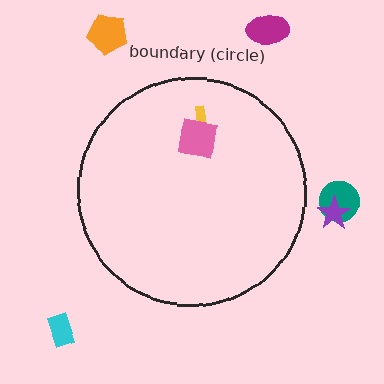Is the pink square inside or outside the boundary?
Inside.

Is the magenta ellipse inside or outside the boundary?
Outside.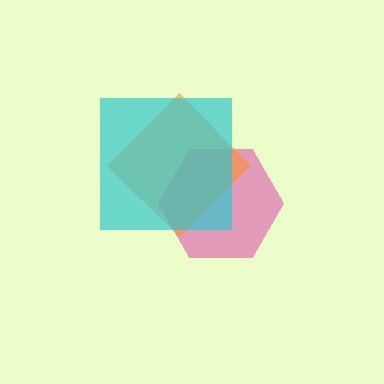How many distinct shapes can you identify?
There are 3 distinct shapes: a pink hexagon, an orange diamond, a cyan square.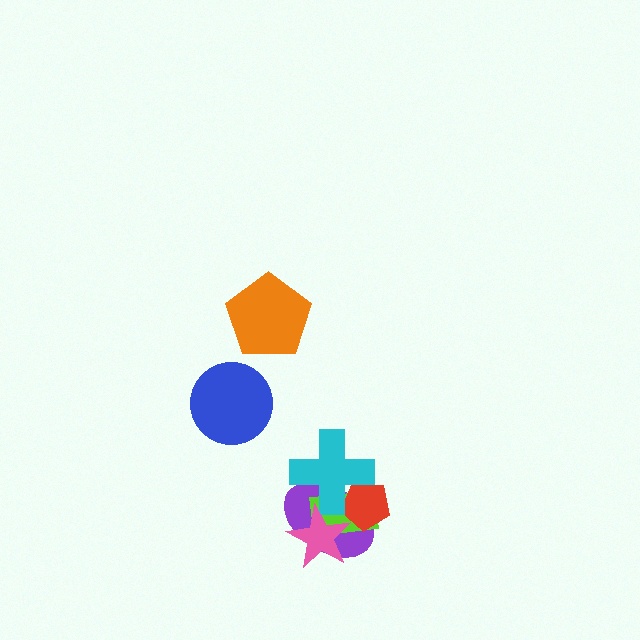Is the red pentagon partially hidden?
Yes, it is partially covered by another shape.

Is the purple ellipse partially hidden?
Yes, it is partially covered by another shape.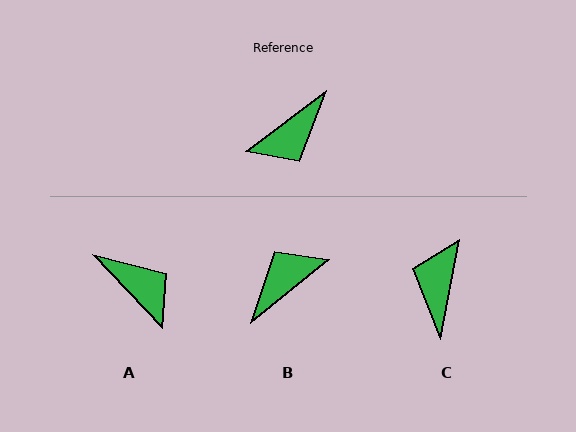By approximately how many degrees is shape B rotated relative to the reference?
Approximately 178 degrees clockwise.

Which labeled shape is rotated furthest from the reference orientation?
B, about 178 degrees away.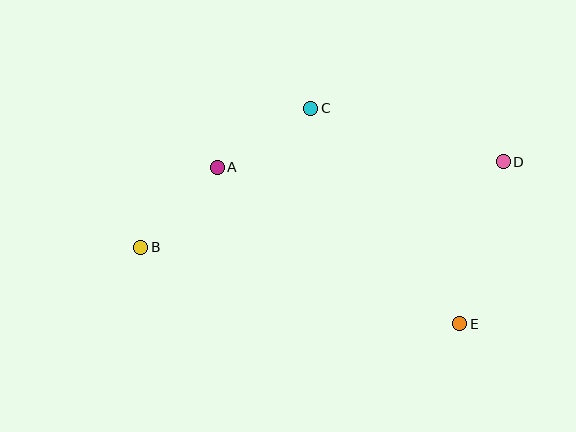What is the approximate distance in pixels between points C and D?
The distance between C and D is approximately 200 pixels.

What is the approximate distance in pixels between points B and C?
The distance between B and C is approximately 220 pixels.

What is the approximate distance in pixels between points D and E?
The distance between D and E is approximately 168 pixels.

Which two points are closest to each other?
Points A and C are closest to each other.